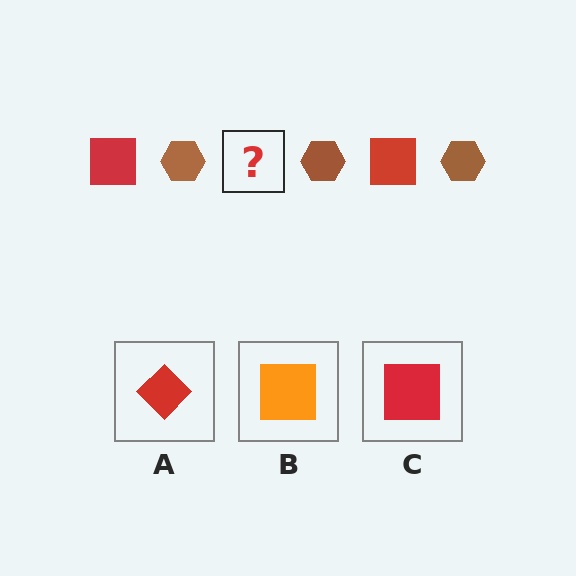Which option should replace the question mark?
Option C.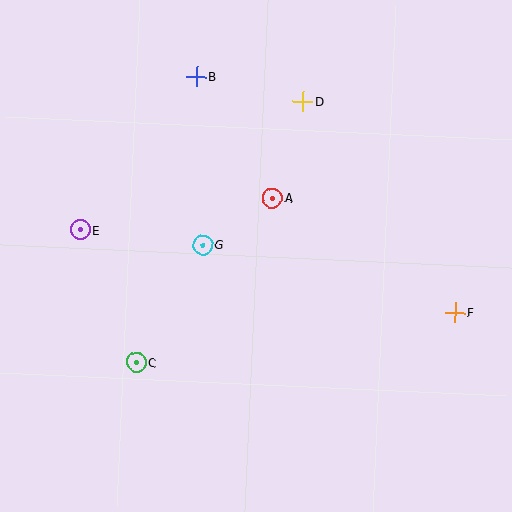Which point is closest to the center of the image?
Point G at (203, 245) is closest to the center.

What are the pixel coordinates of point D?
Point D is at (303, 101).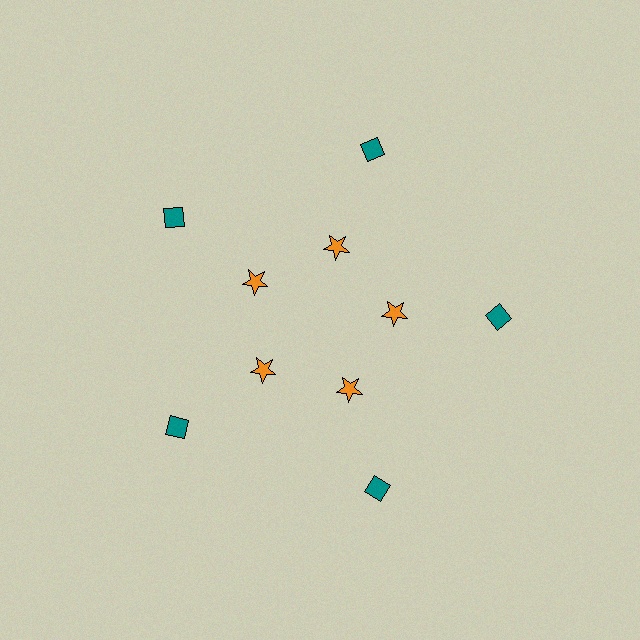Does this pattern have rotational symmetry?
Yes, this pattern has 5-fold rotational symmetry. It looks the same after rotating 72 degrees around the center.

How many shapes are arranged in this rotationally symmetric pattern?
There are 10 shapes, arranged in 5 groups of 2.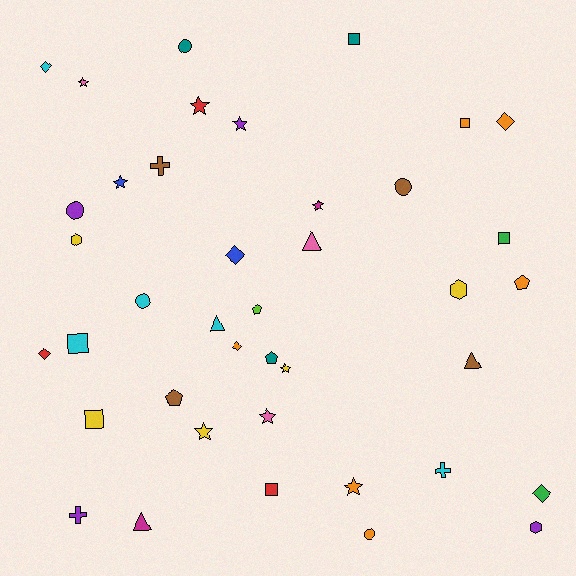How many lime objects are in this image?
There is 1 lime object.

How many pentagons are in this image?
There are 4 pentagons.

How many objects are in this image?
There are 40 objects.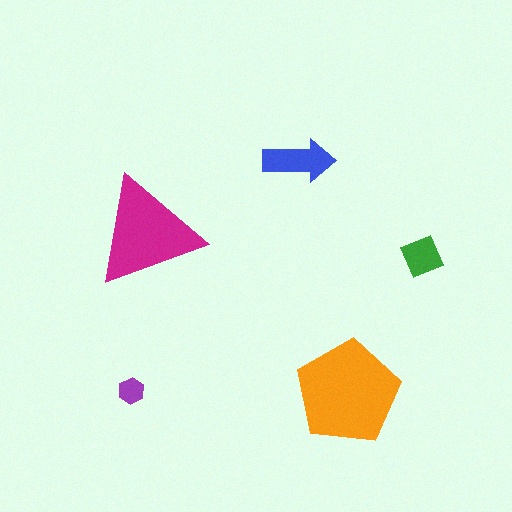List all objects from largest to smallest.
The orange pentagon, the magenta triangle, the blue arrow, the green square, the purple hexagon.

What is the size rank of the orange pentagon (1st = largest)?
1st.